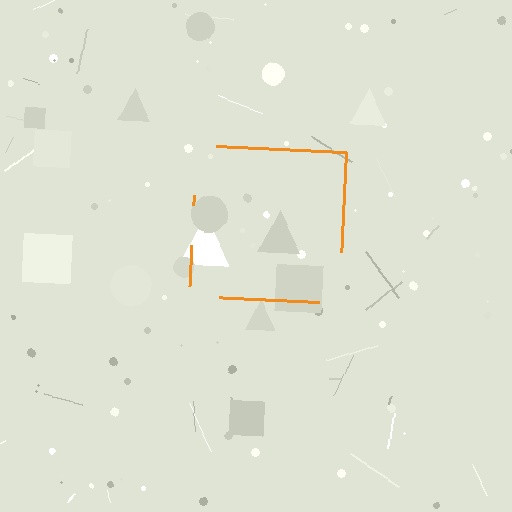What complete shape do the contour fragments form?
The contour fragments form a square.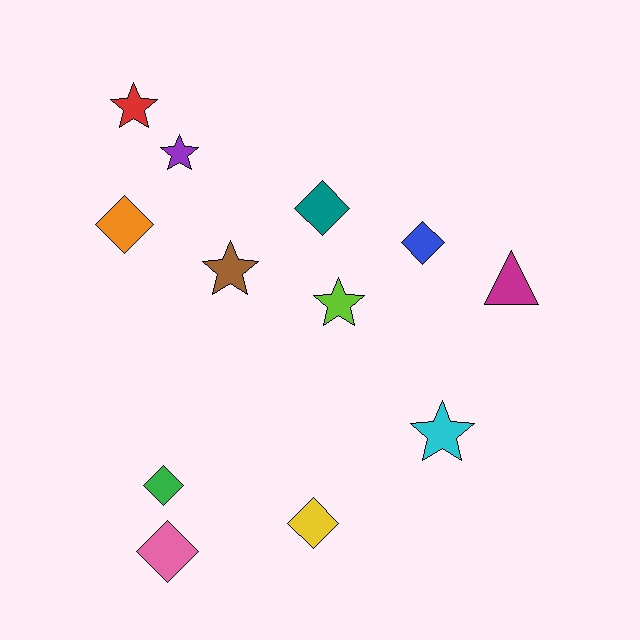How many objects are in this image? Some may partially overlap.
There are 12 objects.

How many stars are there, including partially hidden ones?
There are 5 stars.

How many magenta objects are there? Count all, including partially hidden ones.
There is 1 magenta object.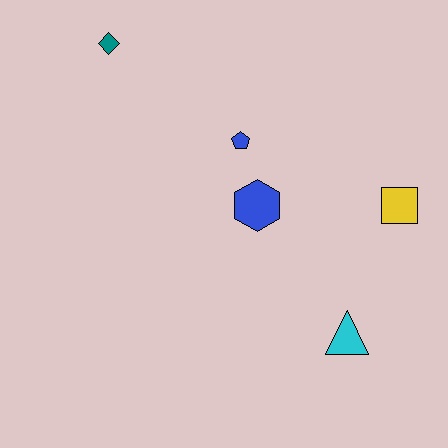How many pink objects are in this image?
There are no pink objects.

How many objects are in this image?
There are 5 objects.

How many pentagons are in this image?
There is 1 pentagon.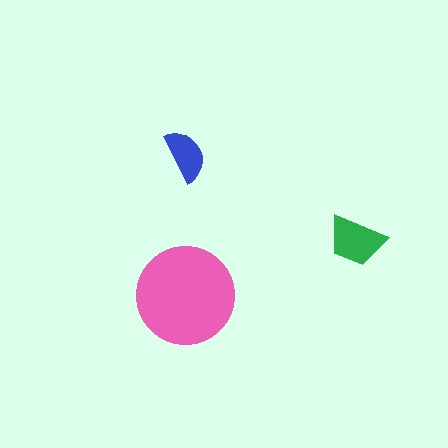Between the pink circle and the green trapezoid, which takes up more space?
The pink circle.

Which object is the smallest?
The blue semicircle.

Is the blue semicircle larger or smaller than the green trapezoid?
Smaller.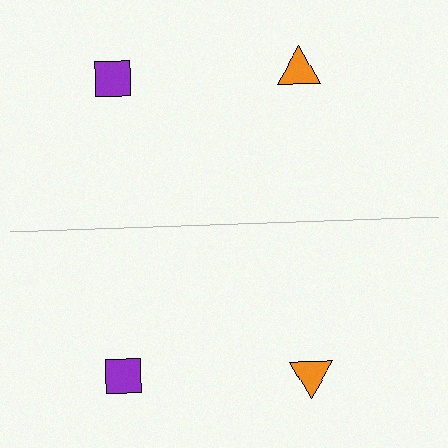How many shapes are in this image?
There are 4 shapes in this image.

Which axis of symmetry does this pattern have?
The pattern has a horizontal axis of symmetry running through the center of the image.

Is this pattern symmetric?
Yes, this pattern has bilateral (reflection) symmetry.